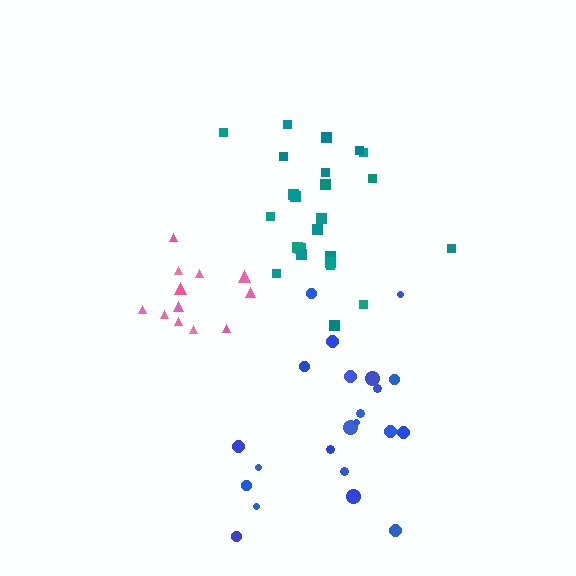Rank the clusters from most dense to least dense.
pink, teal, blue.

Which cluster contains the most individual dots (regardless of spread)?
Teal (24).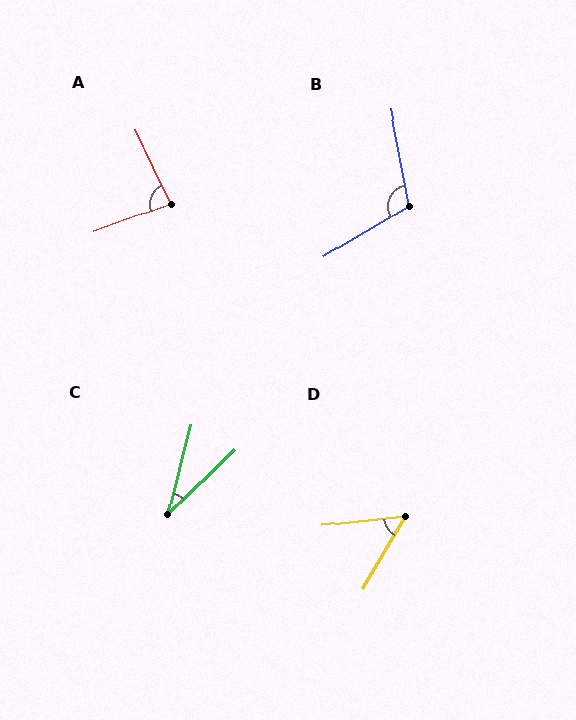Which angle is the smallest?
C, at approximately 32 degrees.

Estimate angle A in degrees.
Approximately 85 degrees.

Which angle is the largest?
B, at approximately 110 degrees.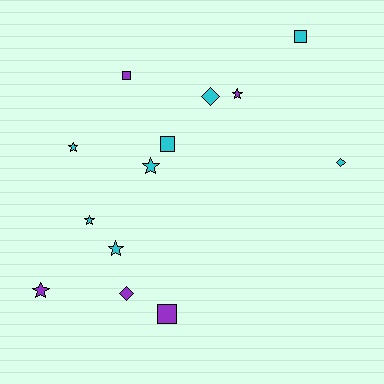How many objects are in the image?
There are 13 objects.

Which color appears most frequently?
Cyan, with 8 objects.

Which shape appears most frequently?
Star, with 6 objects.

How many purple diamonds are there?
There is 1 purple diamond.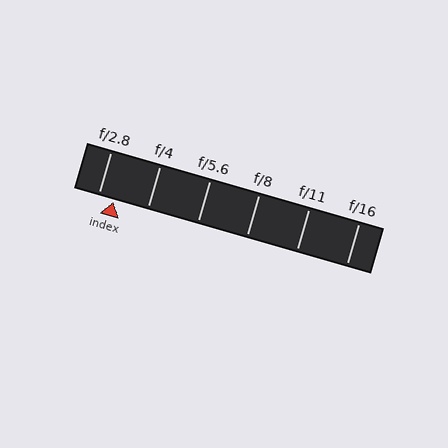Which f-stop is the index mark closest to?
The index mark is closest to f/2.8.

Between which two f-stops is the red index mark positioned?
The index mark is between f/2.8 and f/4.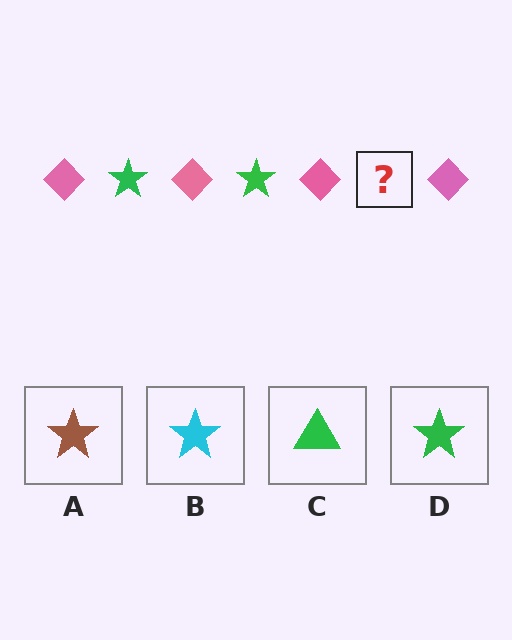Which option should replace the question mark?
Option D.